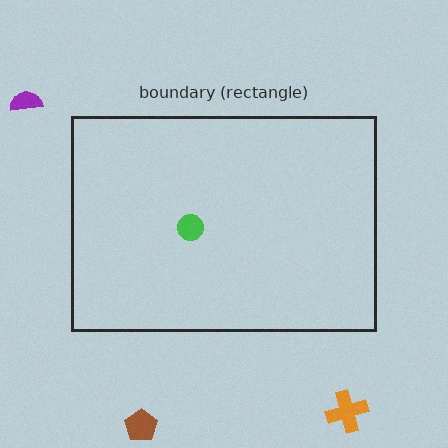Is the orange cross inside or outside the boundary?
Outside.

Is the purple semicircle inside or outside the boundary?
Outside.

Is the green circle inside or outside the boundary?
Inside.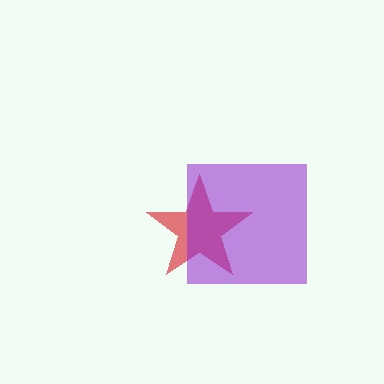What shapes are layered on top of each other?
The layered shapes are: a red star, a purple square.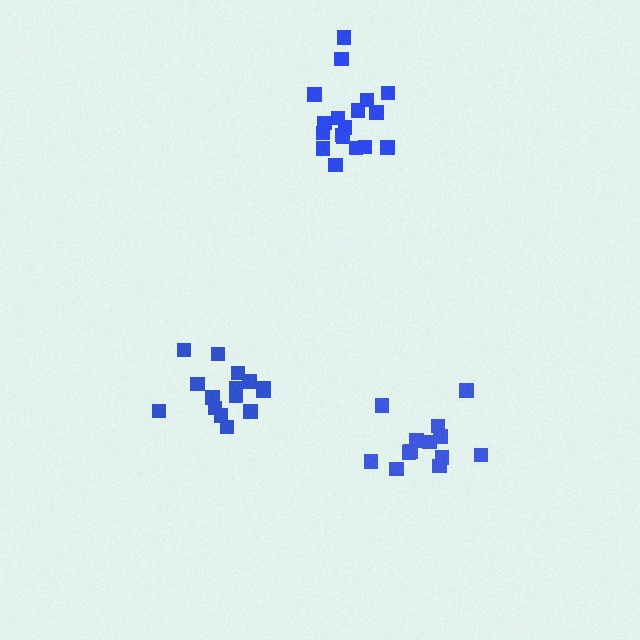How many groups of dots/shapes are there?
There are 3 groups.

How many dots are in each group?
Group 1: 13 dots, Group 2: 18 dots, Group 3: 15 dots (46 total).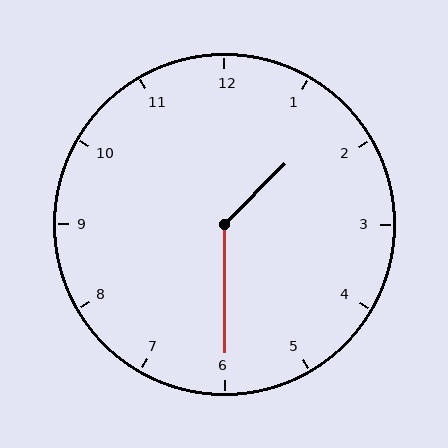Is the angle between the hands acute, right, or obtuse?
It is obtuse.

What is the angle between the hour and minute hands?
Approximately 135 degrees.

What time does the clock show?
1:30.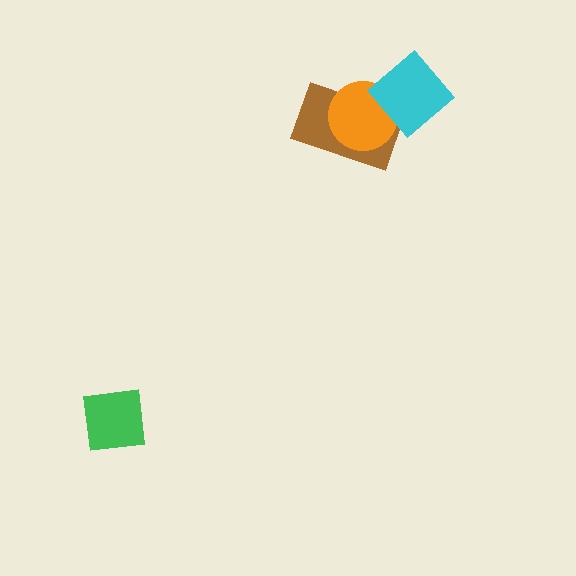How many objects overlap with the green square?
0 objects overlap with the green square.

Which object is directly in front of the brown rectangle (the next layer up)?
The orange circle is directly in front of the brown rectangle.